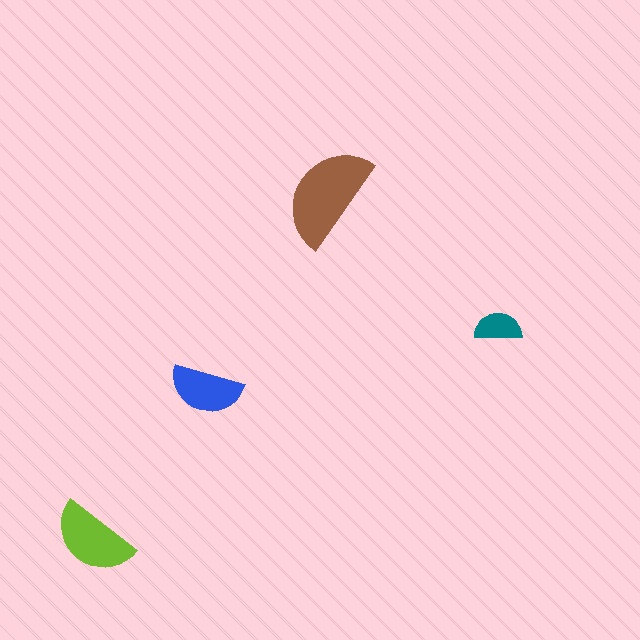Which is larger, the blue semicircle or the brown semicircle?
The brown one.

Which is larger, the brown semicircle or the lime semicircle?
The brown one.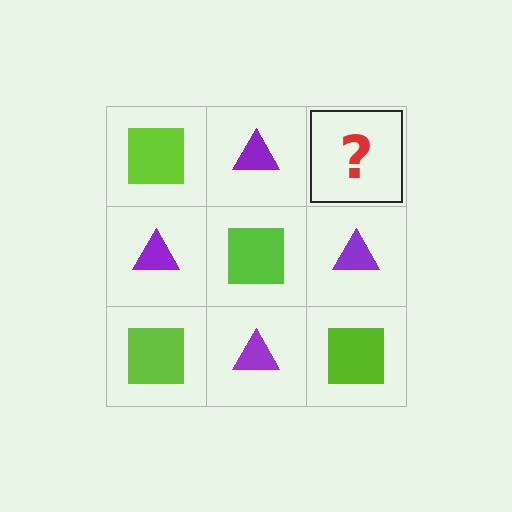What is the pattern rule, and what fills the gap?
The rule is that it alternates lime square and purple triangle in a checkerboard pattern. The gap should be filled with a lime square.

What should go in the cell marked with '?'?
The missing cell should contain a lime square.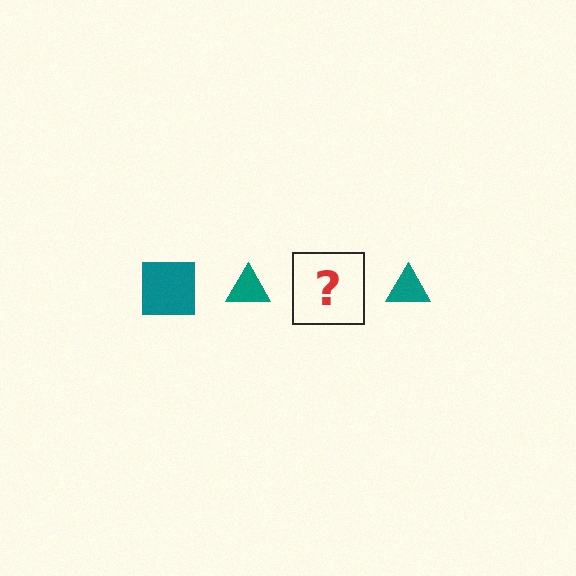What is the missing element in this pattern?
The missing element is a teal square.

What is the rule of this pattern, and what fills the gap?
The rule is that the pattern cycles through square, triangle shapes in teal. The gap should be filled with a teal square.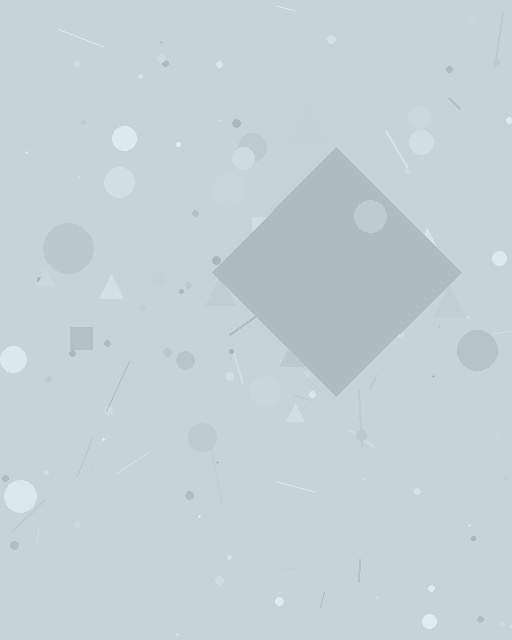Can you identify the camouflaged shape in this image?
The camouflaged shape is a diamond.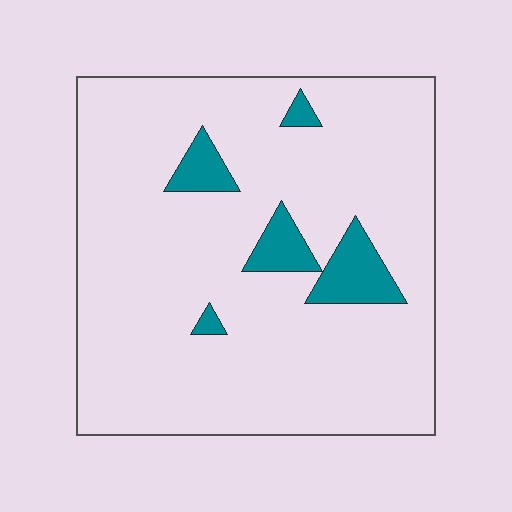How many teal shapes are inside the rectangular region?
5.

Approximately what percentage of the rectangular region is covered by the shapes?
Approximately 10%.